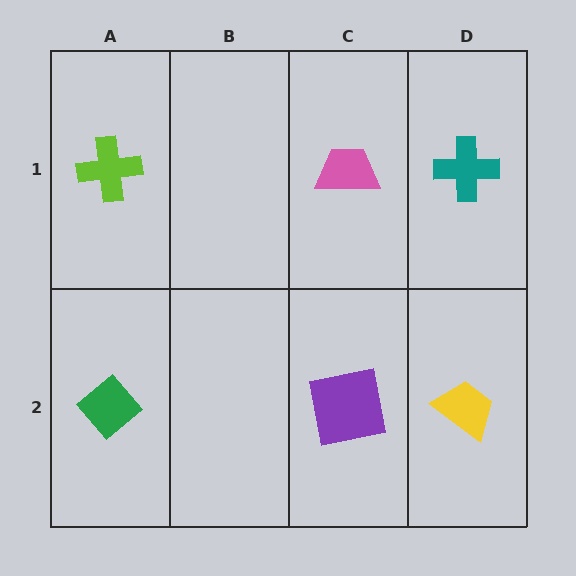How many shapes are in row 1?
3 shapes.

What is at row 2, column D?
A yellow trapezoid.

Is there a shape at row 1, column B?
No, that cell is empty.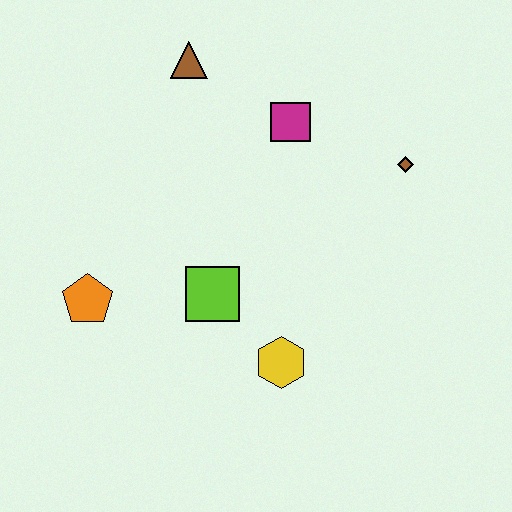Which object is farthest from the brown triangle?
The yellow hexagon is farthest from the brown triangle.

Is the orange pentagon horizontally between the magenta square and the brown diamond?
No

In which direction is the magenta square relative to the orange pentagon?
The magenta square is to the right of the orange pentagon.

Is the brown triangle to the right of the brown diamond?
No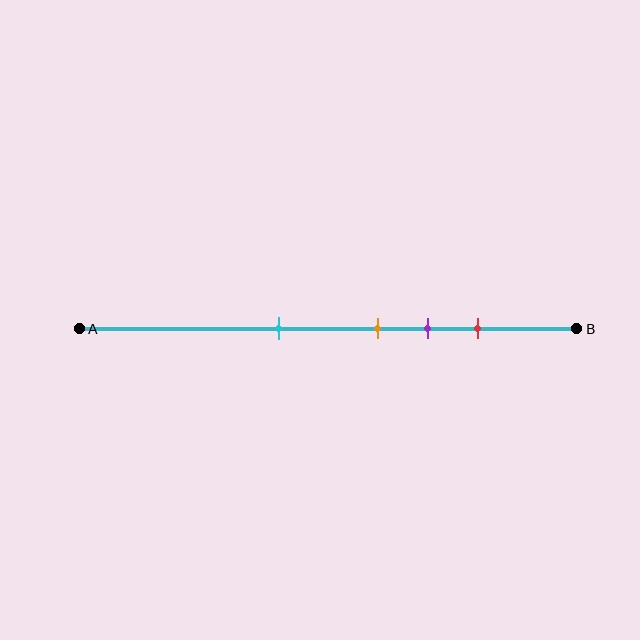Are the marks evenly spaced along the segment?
No, the marks are not evenly spaced.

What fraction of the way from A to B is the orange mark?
The orange mark is approximately 60% (0.6) of the way from A to B.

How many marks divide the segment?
There are 4 marks dividing the segment.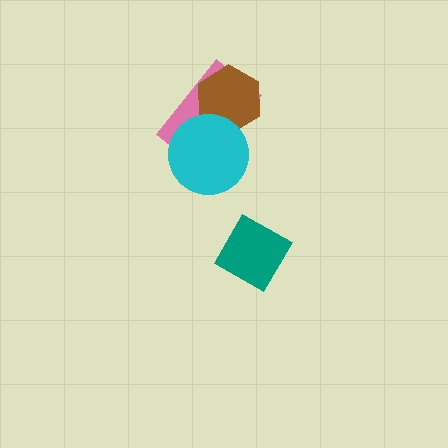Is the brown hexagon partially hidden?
Yes, it is partially covered by another shape.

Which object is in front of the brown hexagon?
The cyan circle is in front of the brown hexagon.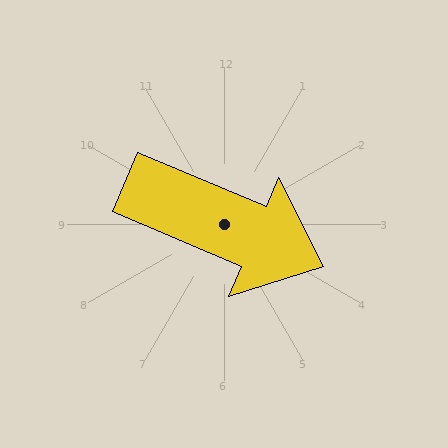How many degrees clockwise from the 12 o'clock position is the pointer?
Approximately 113 degrees.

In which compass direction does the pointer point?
Southeast.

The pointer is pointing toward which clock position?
Roughly 4 o'clock.